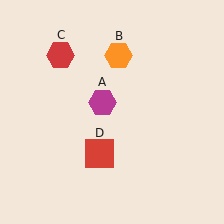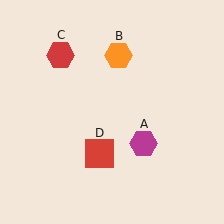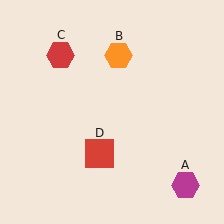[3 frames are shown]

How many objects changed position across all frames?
1 object changed position: magenta hexagon (object A).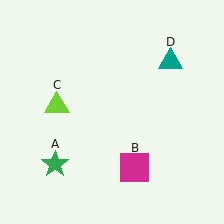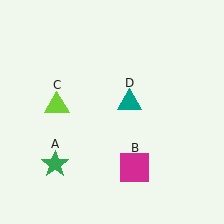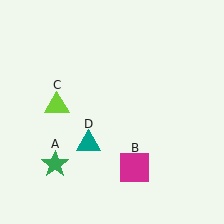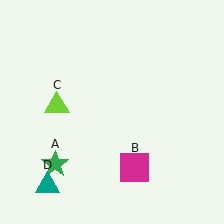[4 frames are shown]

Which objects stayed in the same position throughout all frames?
Green star (object A) and magenta square (object B) and lime triangle (object C) remained stationary.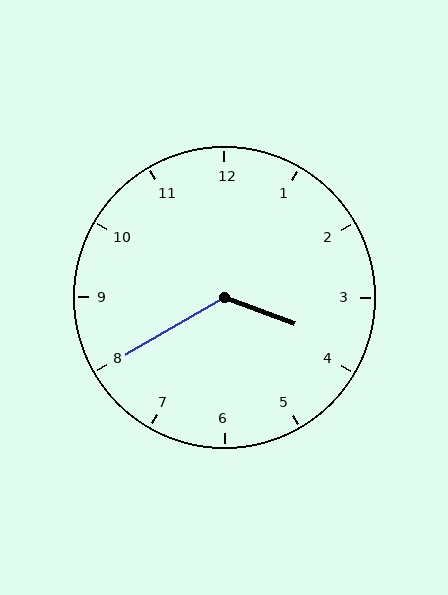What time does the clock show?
3:40.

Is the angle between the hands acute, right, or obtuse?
It is obtuse.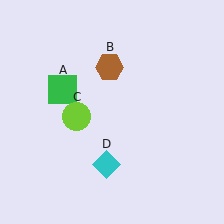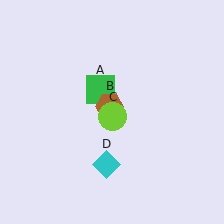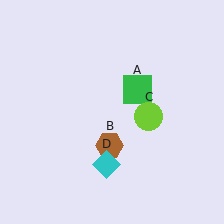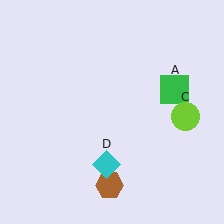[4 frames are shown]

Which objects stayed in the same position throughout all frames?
Cyan diamond (object D) remained stationary.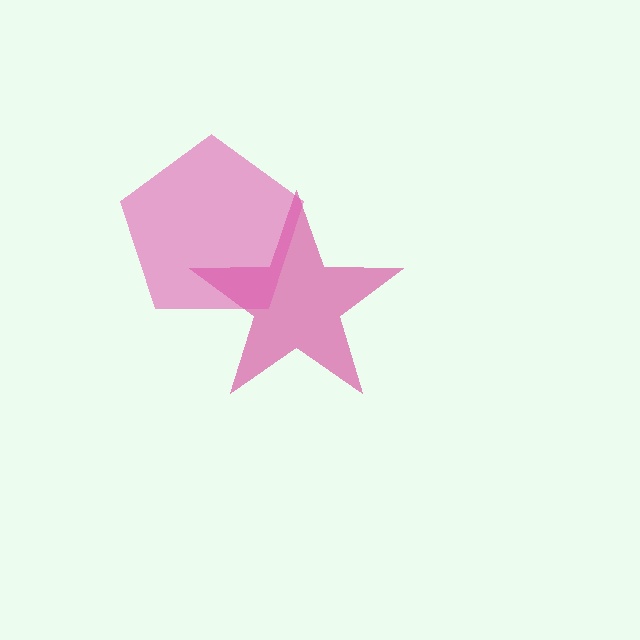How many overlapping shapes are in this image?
There are 2 overlapping shapes in the image.